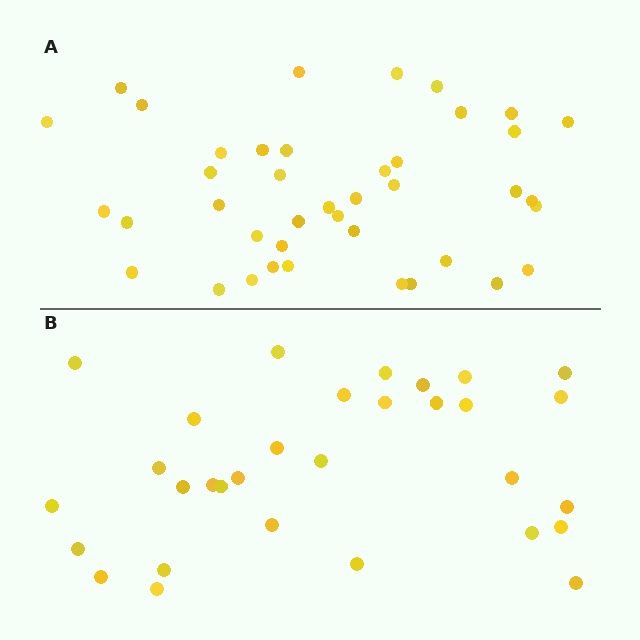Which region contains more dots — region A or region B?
Region A (the top region) has more dots.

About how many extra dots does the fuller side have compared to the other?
Region A has roughly 10 or so more dots than region B.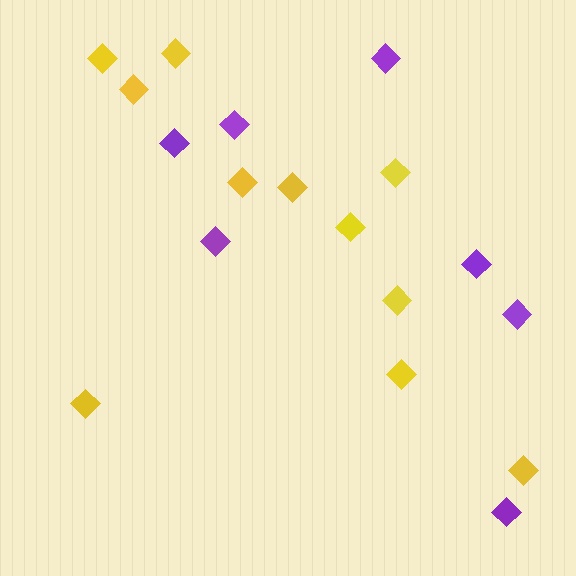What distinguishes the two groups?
There are 2 groups: one group of purple diamonds (7) and one group of yellow diamonds (11).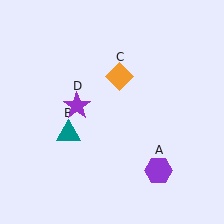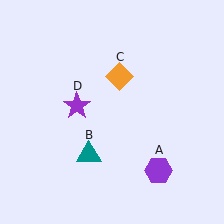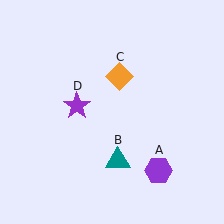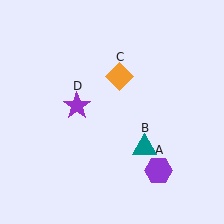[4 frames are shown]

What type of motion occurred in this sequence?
The teal triangle (object B) rotated counterclockwise around the center of the scene.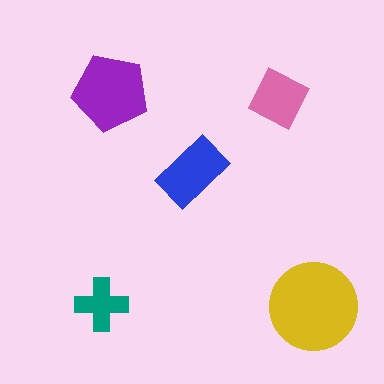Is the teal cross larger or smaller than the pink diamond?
Smaller.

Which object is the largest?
The yellow circle.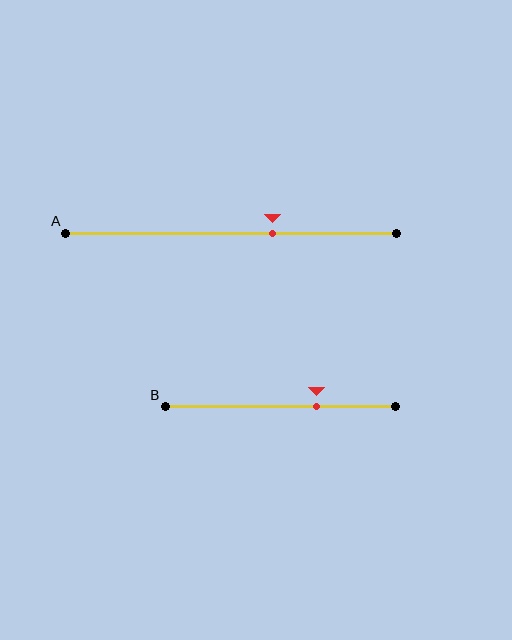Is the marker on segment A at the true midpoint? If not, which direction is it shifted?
No, the marker on segment A is shifted to the right by about 12% of the segment length.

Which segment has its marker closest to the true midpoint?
Segment A has its marker closest to the true midpoint.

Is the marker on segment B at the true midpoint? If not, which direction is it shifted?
No, the marker on segment B is shifted to the right by about 16% of the segment length.